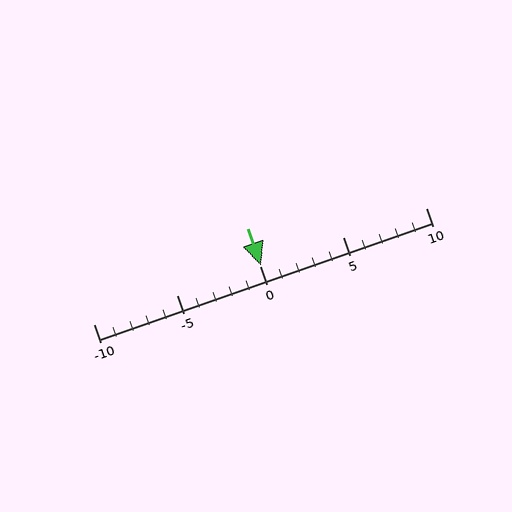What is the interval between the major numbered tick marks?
The major tick marks are spaced 5 units apart.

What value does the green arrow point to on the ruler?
The green arrow points to approximately 0.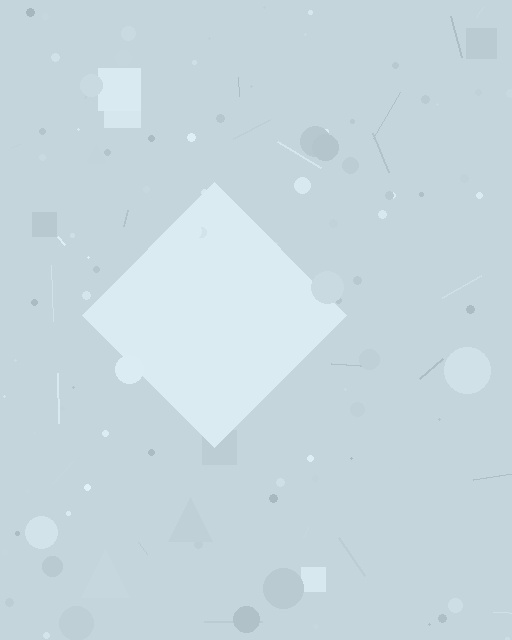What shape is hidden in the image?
A diamond is hidden in the image.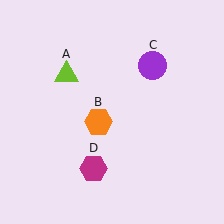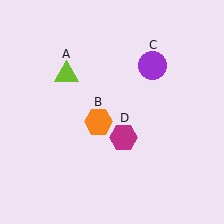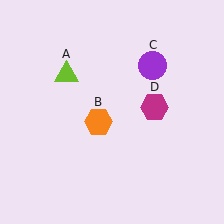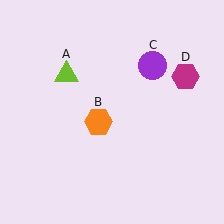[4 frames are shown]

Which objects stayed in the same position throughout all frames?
Lime triangle (object A) and orange hexagon (object B) and purple circle (object C) remained stationary.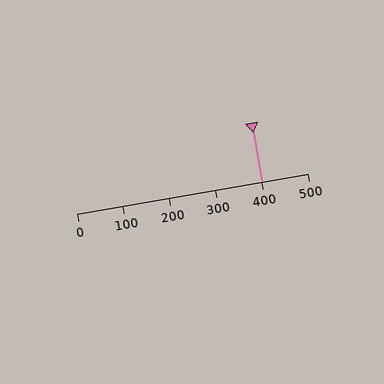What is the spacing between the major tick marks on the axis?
The major ticks are spaced 100 apart.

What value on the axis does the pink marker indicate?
The marker indicates approximately 400.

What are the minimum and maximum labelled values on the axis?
The axis runs from 0 to 500.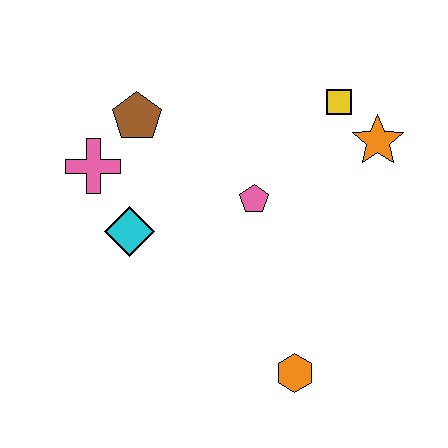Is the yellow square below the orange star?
No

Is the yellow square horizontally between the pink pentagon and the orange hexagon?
No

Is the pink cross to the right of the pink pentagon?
No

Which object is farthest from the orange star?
The pink cross is farthest from the orange star.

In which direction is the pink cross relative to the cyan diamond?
The pink cross is above the cyan diamond.